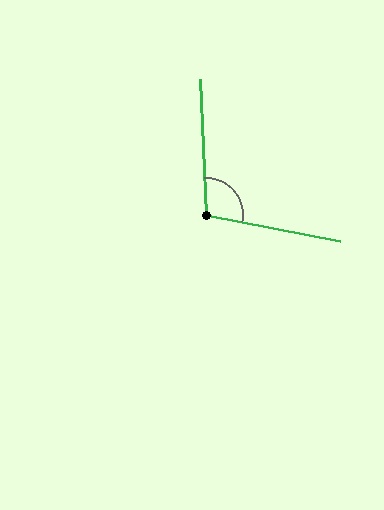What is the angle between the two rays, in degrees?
Approximately 103 degrees.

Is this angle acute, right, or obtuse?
It is obtuse.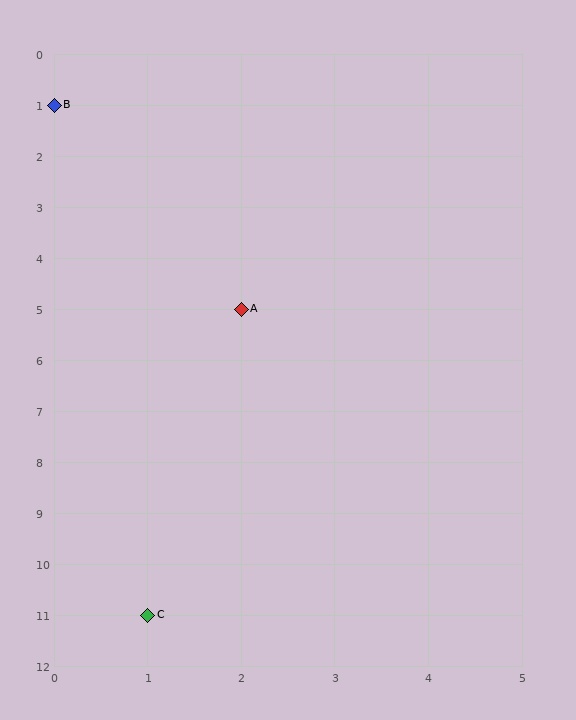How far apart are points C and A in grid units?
Points C and A are 1 column and 6 rows apart (about 6.1 grid units diagonally).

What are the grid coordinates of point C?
Point C is at grid coordinates (1, 11).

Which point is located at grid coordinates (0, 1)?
Point B is at (0, 1).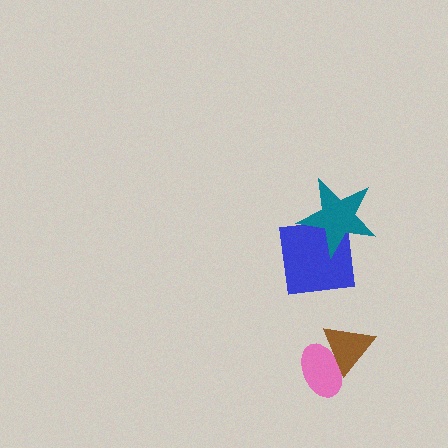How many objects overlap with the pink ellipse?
1 object overlaps with the pink ellipse.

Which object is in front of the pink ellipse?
The brown triangle is in front of the pink ellipse.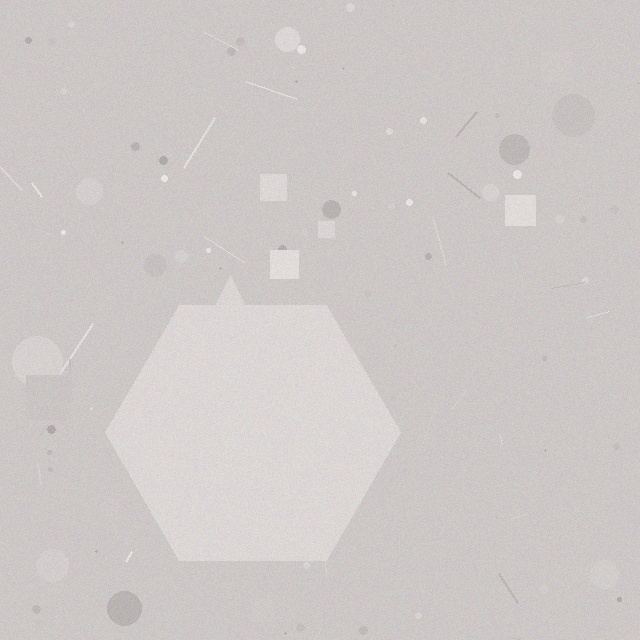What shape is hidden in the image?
A hexagon is hidden in the image.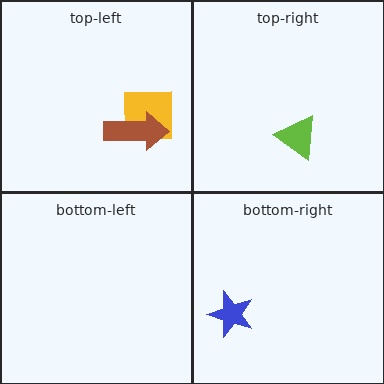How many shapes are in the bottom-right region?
1.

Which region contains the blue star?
The bottom-right region.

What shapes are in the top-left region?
The yellow square, the brown arrow.